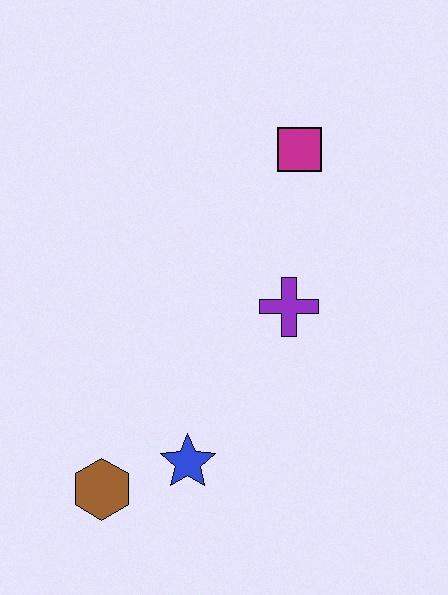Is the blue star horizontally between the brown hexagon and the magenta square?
Yes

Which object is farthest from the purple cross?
The brown hexagon is farthest from the purple cross.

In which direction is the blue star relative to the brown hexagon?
The blue star is to the right of the brown hexagon.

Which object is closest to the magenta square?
The purple cross is closest to the magenta square.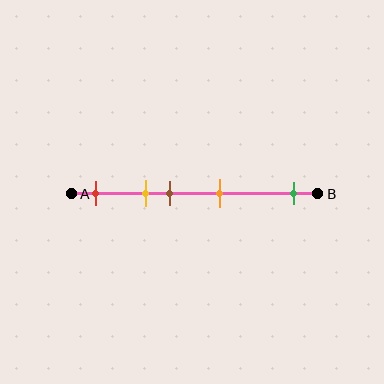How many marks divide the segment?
There are 5 marks dividing the segment.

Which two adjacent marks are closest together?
The yellow and brown marks are the closest adjacent pair.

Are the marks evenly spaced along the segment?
No, the marks are not evenly spaced.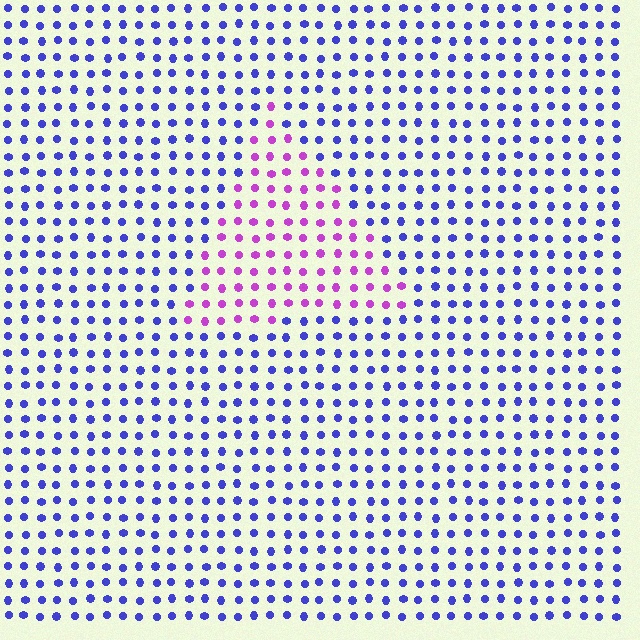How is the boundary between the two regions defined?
The boundary is defined purely by a slight shift in hue (about 56 degrees). Spacing, size, and orientation are identical on both sides.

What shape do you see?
I see a triangle.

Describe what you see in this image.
The image is filled with small blue elements in a uniform arrangement. A triangle-shaped region is visible where the elements are tinted to a slightly different hue, forming a subtle color boundary.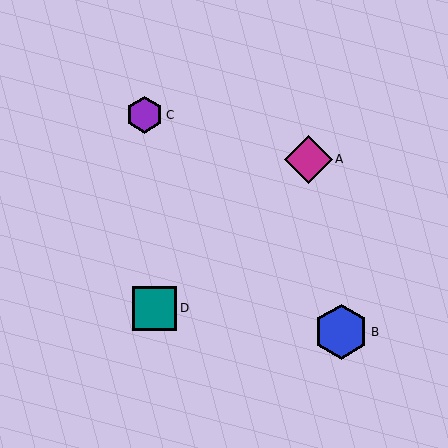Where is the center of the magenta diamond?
The center of the magenta diamond is at (308, 159).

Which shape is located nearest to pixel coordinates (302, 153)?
The magenta diamond (labeled A) at (308, 159) is nearest to that location.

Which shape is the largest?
The blue hexagon (labeled B) is the largest.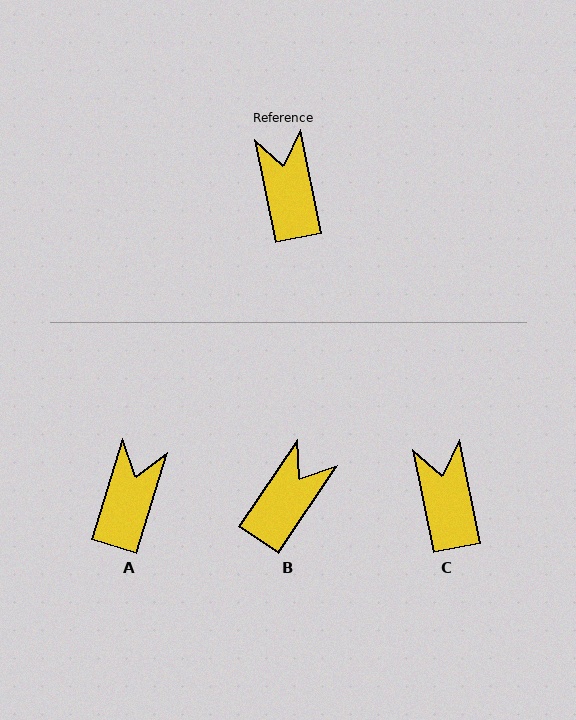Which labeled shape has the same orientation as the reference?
C.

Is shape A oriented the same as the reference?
No, it is off by about 29 degrees.